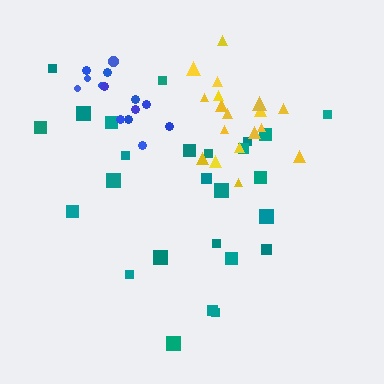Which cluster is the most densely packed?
Blue.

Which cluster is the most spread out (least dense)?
Teal.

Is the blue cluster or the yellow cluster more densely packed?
Blue.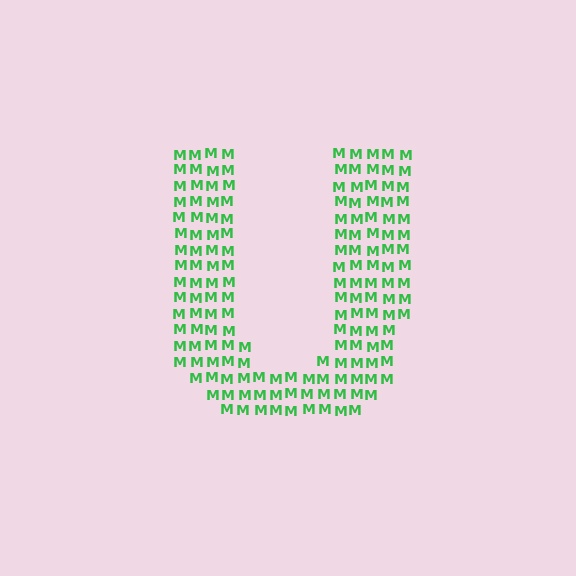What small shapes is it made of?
It is made of small letter M's.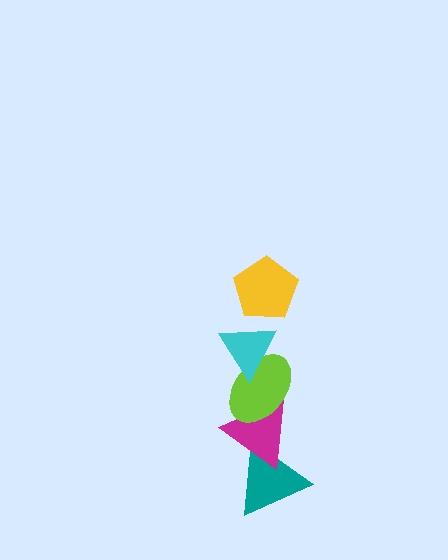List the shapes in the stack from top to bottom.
From top to bottom: the yellow pentagon, the cyan triangle, the lime ellipse, the magenta triangle, the teal triangle.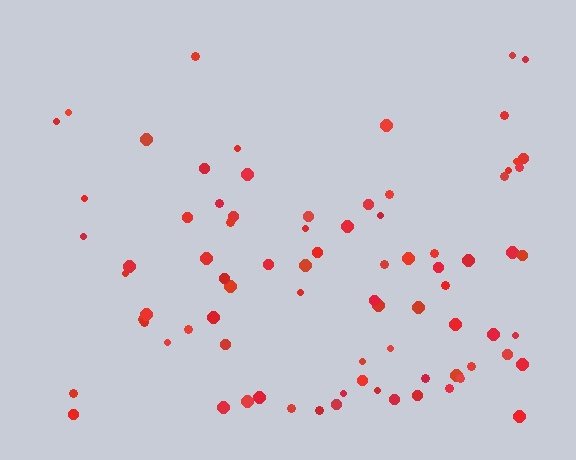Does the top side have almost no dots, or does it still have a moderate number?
Still a moderate number, just noticeably fewer than the bottom.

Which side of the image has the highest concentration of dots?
The bottom.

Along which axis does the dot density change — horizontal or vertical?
Vertical.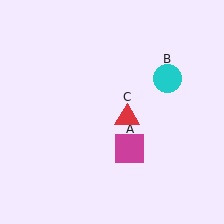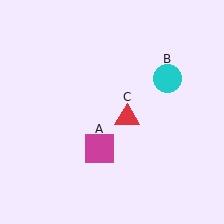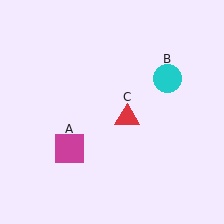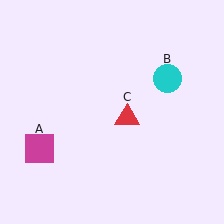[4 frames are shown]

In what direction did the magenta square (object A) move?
The magenta square (object A) moved left.